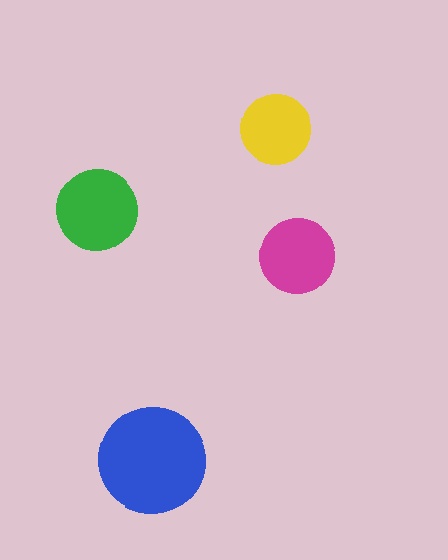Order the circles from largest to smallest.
the blue one, the green one, the magenta one, the yellow one.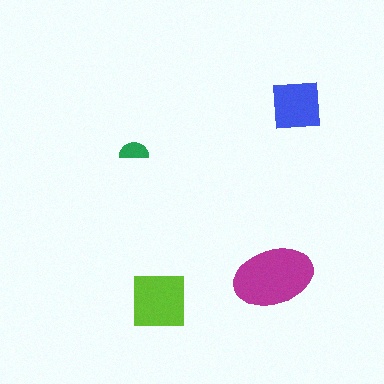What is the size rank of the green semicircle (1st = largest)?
4th.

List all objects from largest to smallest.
The magenta ellipse, the lime square, the blue square, the green semicircle.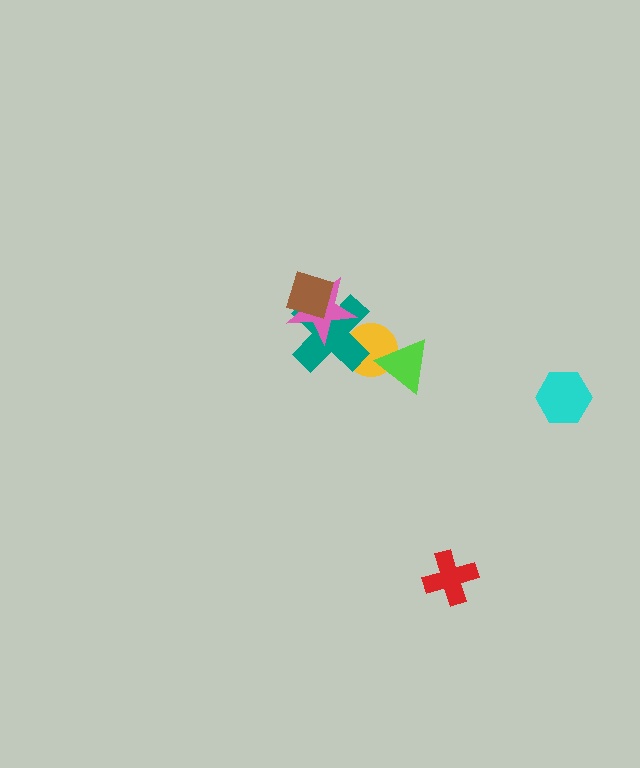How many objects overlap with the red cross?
0 objects overlap with the red cross.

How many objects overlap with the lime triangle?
1 object overlaps with the lime triangle.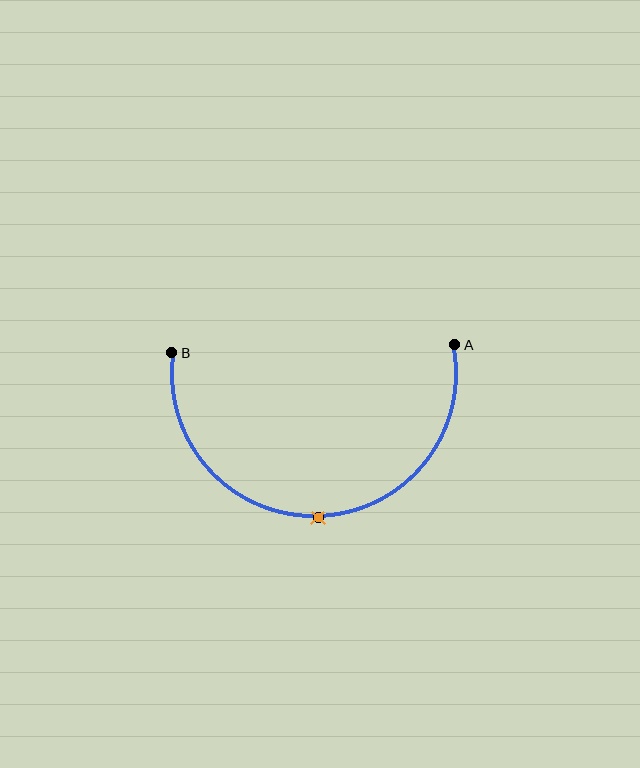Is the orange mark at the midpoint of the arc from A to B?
Yes. The orange mark lies on the arc at equal arc-length from both A and B — it is the arc midpoint.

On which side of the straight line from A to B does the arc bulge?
The arc bulges below the straight line connecting A and B.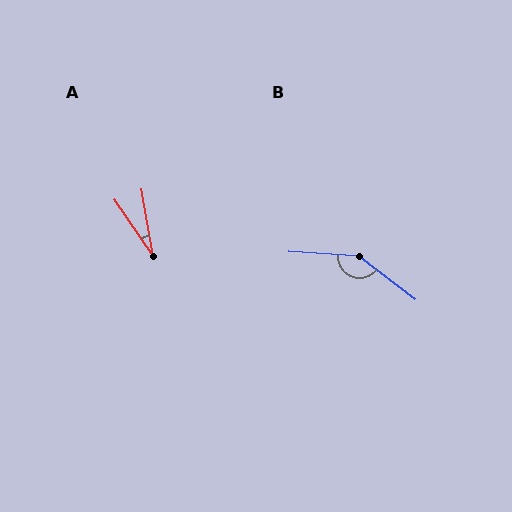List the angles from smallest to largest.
A (25°), B (146°).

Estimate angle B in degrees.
Approximately 146 degrees.